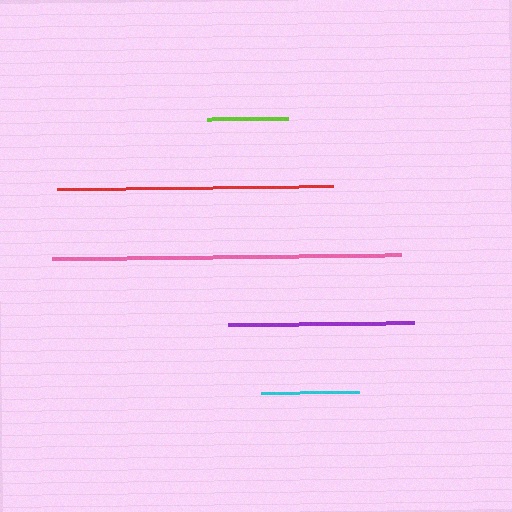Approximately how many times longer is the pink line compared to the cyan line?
The pink line is approximately 3.6 times the length of the cyan line.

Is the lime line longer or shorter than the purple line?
The purple line is longer than the lime line.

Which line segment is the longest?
The pink line is the longest at approximately 349 pixels.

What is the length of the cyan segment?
The cyan segment is approximately 98 pixels long.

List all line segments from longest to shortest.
From longest to shortest: pink, red, purple, cyan, lime.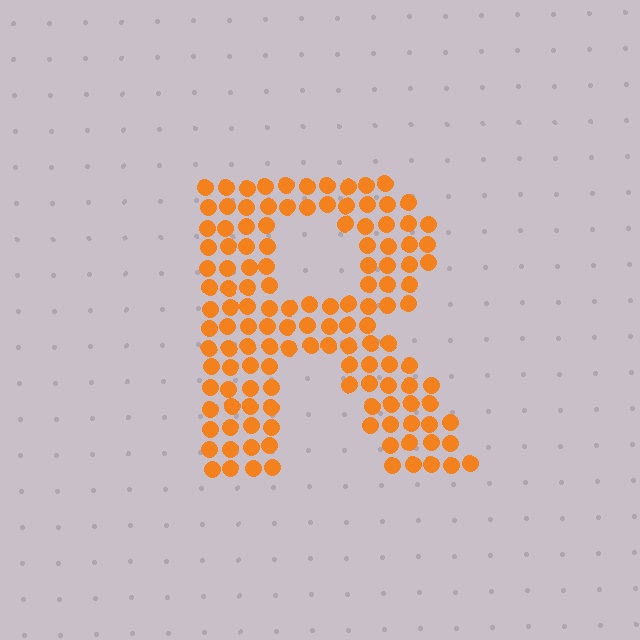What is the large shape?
The large shape is the letter R.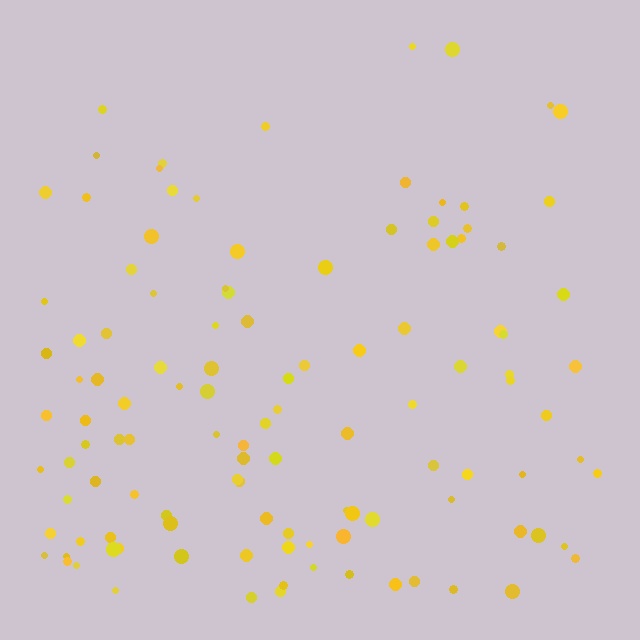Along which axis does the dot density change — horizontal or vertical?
Vertical.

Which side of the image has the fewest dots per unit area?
The top.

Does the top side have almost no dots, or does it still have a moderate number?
Still a moderate number, just noticeably fewer than the bottom.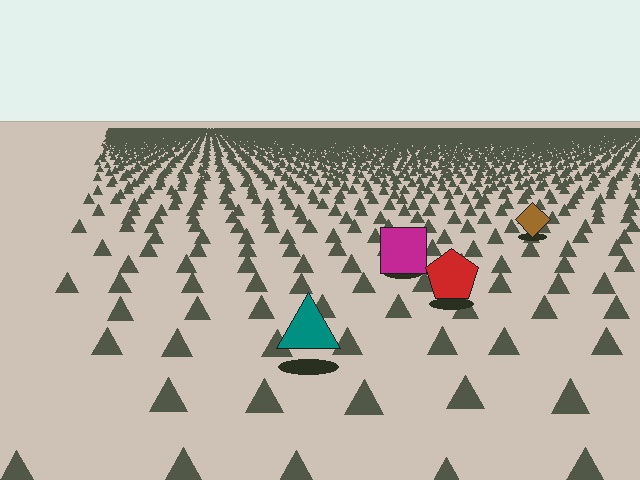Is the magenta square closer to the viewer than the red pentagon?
No. The red pentagon is closer — you can tell from the texture gradient: the ground texture is coarser near it.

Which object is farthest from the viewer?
The brown diamond is farthest from the viewer. It appears smaller and the ground texture around it is denser.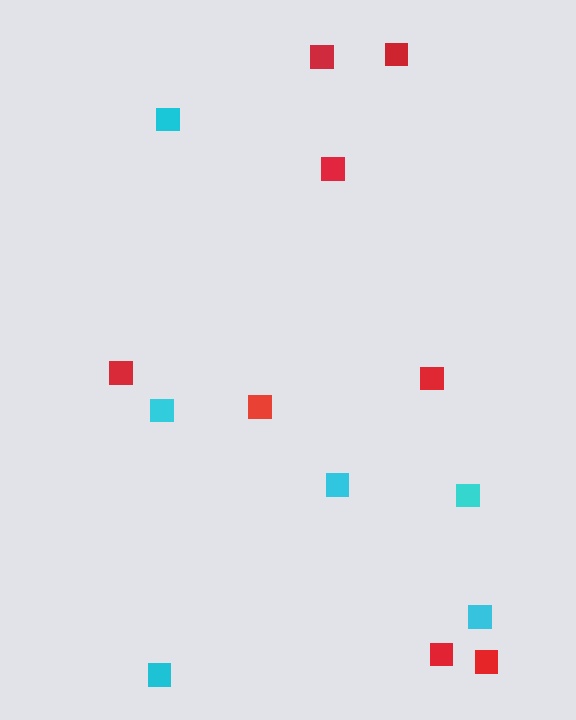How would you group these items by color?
There are 2 groups: one group of red squares (8) and one group of cyan squares (6).